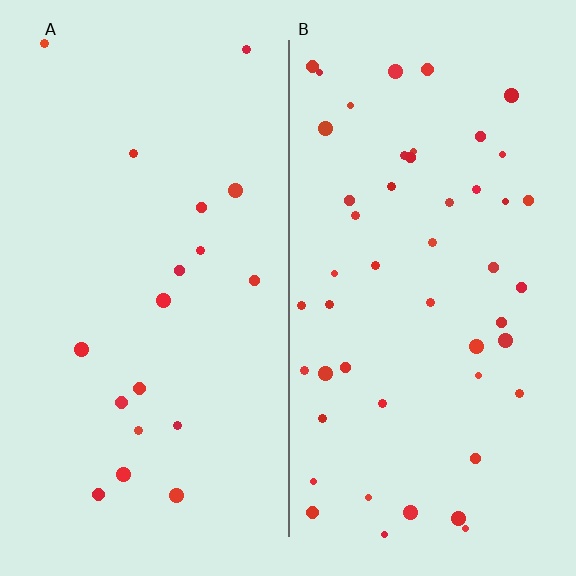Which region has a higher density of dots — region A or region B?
B (the right).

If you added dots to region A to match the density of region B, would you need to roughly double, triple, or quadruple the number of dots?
Approximately triple.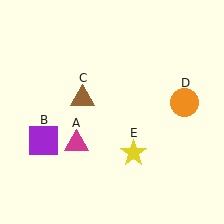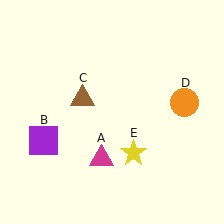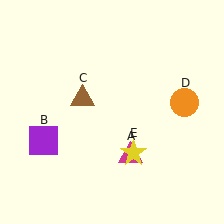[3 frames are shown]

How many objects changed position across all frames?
1 object changed position: magenta triangle (object A).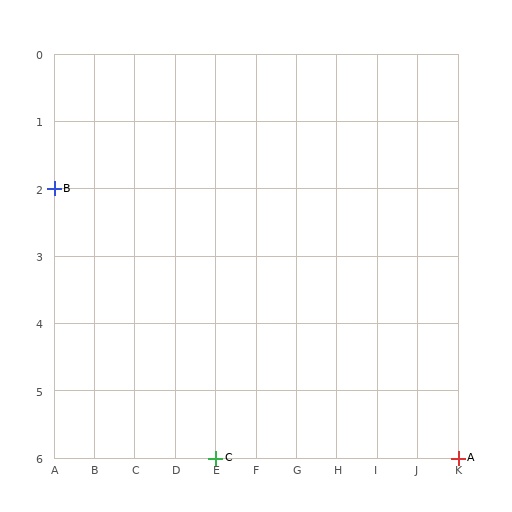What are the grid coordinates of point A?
Point A is at grid coordinates (K, 6).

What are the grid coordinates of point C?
Point C is at grid coordinates (E, 6).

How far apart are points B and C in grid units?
Points B and C are 4 columns and 4 rows apart (about 5.7 grid units diagonally).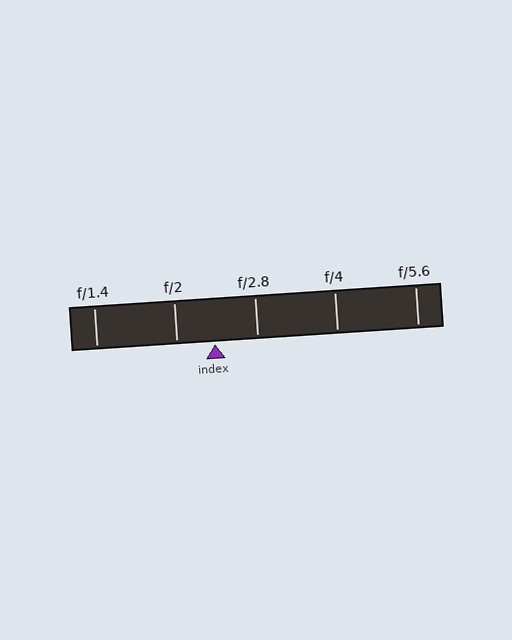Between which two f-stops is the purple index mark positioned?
The index mark is between f/2 and f/2.8.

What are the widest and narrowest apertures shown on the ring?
The widest aperture shown is f/1.4 and the narrowest is f/5.6.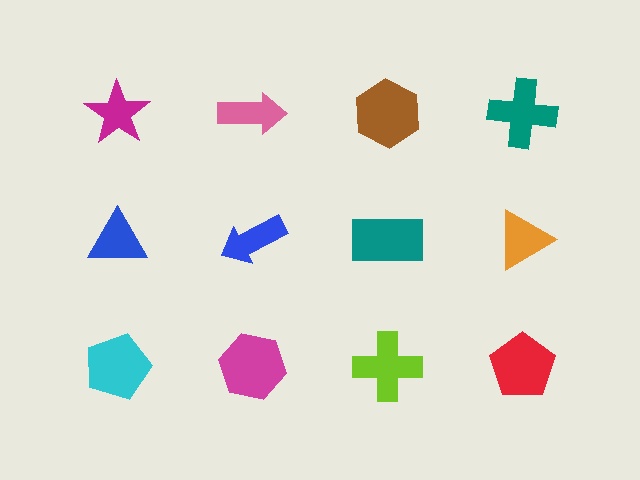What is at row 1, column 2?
A pink arrow.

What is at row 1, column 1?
A magenta star.